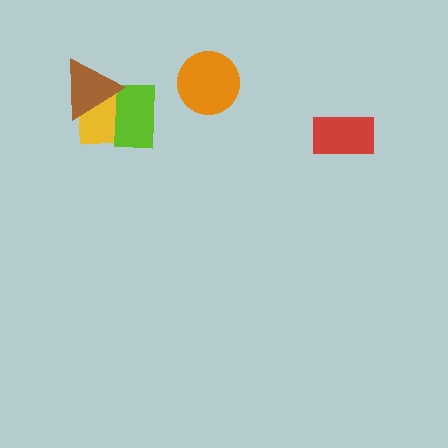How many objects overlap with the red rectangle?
0 objects overlap with the red rectangle.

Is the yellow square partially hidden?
Yes, it is partially covered by another shape.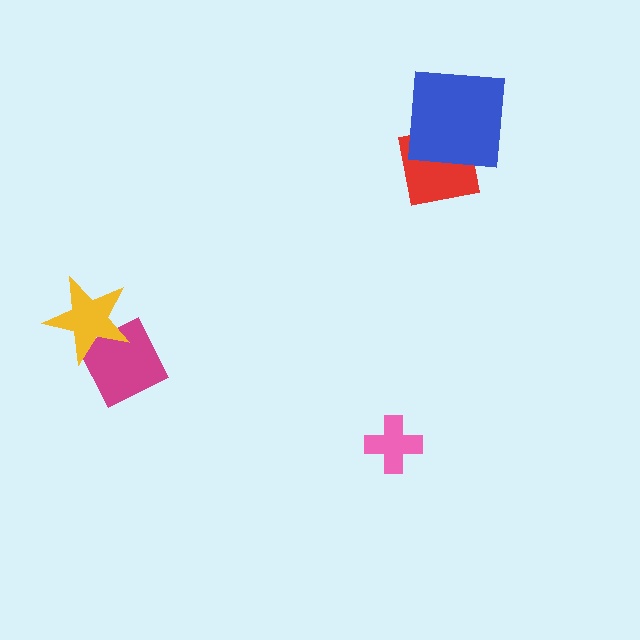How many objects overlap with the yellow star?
1 object overlaps with the yellow star.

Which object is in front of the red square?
The blue square is in front of the red square.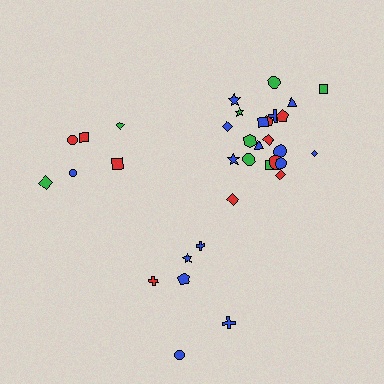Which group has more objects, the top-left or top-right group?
The top-right group.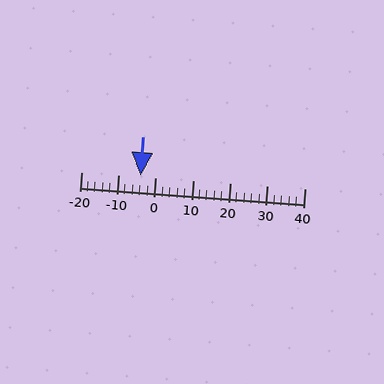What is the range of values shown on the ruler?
The ruler shows values from -20 to 40.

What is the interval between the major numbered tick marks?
The major tick marks are spaced 10 units apart.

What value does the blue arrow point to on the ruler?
The blue arrow points to approximately -4.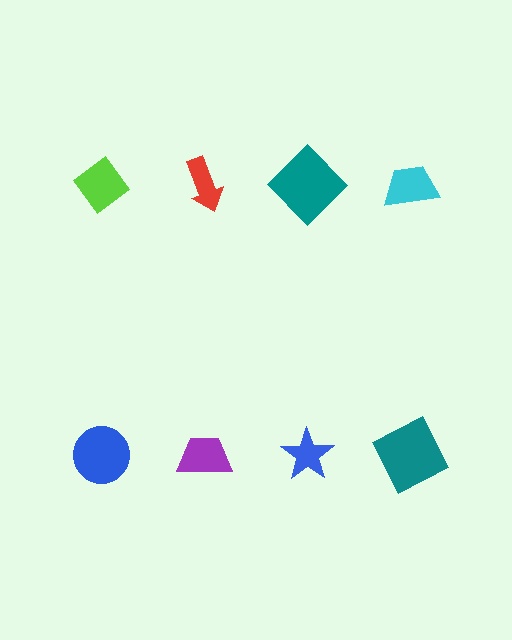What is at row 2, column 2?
A purple trapezoid.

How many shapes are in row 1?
4 shapes.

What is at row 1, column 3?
A teal diamond.